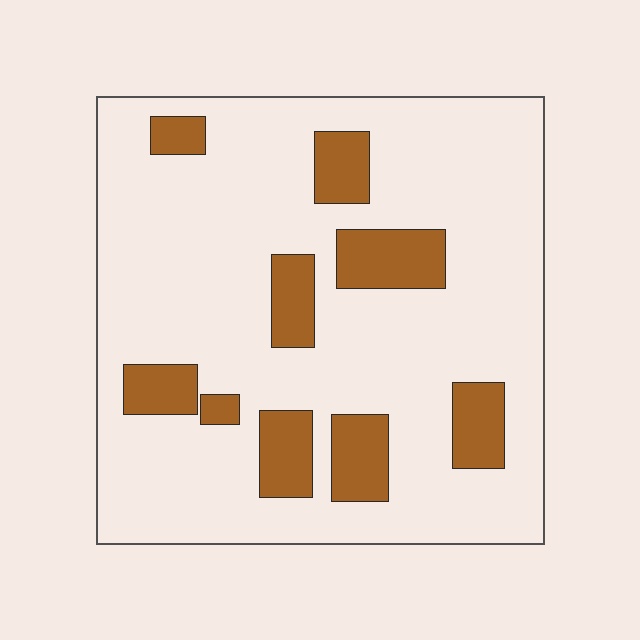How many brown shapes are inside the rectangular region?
9.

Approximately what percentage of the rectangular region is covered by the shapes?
Approximately 20%.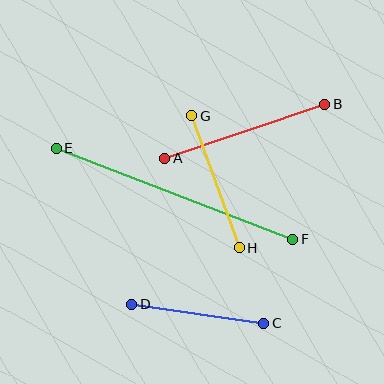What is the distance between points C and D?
The distance is approximately 133 pixels.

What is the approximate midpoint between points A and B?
The midpoint is at approximately (244, 131) pixels.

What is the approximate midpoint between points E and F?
The midpoint is at approximately (175, 194) pixels.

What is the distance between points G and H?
The distance is approximately 140 pixels.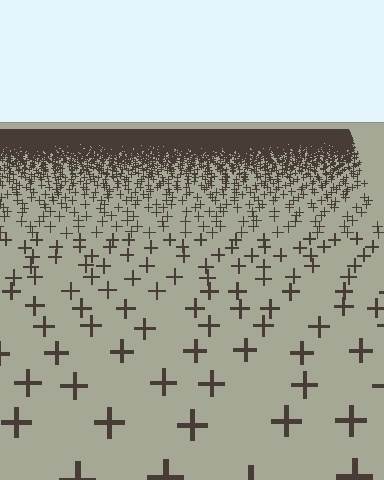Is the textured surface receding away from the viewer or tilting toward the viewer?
The surface is receding away from the viewer. Texture elements get smaller and denser toward the top.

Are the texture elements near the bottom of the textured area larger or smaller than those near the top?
Larger. Near the bottom, elements are closer to the viewer and appear at a bigger on-screen size.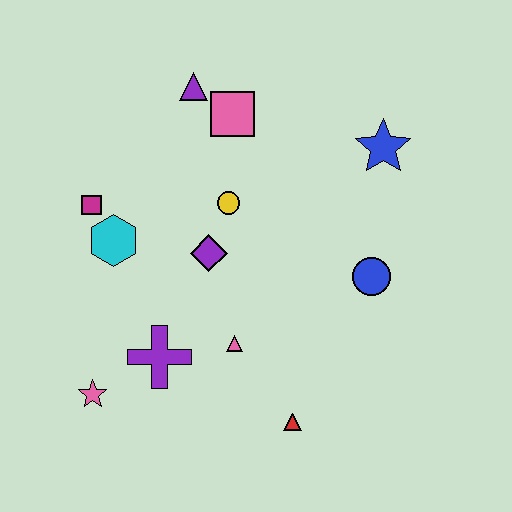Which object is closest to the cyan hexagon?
The magenta square is closest to the cyan hexagon.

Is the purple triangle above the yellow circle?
Yes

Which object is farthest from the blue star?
The pink star is farthest from the blue star.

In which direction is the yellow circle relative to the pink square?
The yellow circle is below the pink square.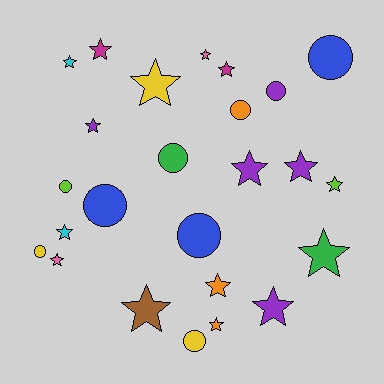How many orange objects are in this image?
There are 3 orange objects.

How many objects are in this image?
There are 25 objects.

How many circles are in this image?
There are 9 circles.